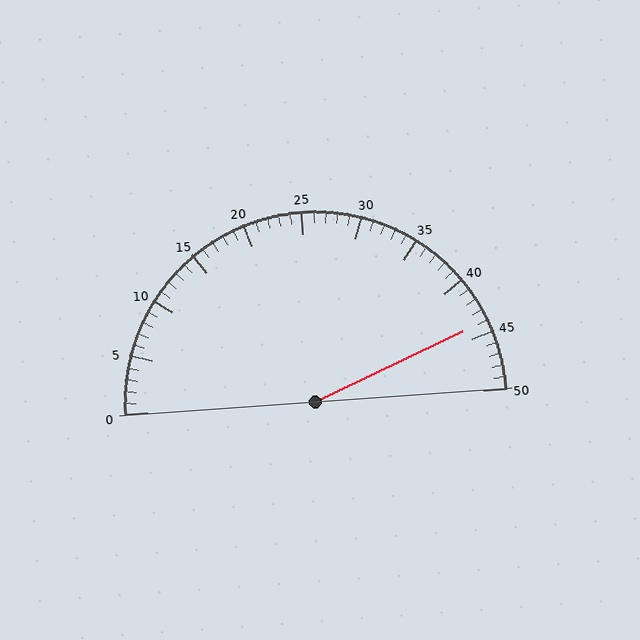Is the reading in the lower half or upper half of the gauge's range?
The reading is in the upper half of the range (0 to 50).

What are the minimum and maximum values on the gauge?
The gauge ranges from 0 to 50.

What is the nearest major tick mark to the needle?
The nearest major tick mark is 45.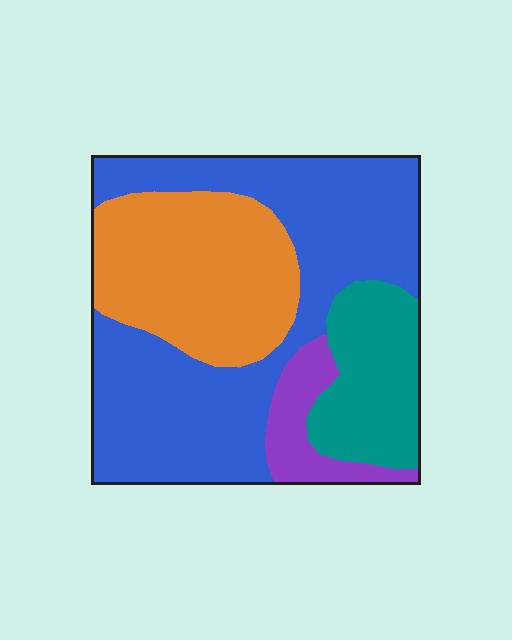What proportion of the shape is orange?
Orange takes up about one quarter (1/4) of the shape.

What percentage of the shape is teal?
Teal takes up less than a quarter of the shape.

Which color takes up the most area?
Blue, at roughly 50%.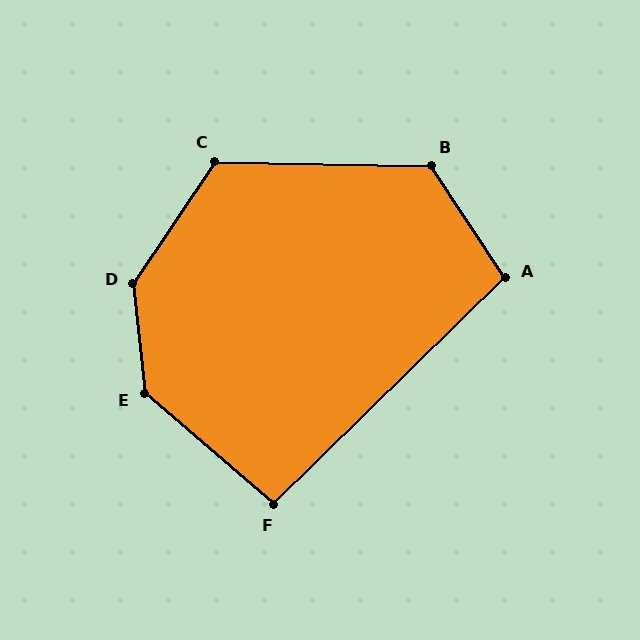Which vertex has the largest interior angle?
D, at approximately 141 degrees.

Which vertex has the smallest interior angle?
F, at approximately 95 degrees.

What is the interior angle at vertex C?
Approximately 122 degrees (obtuse).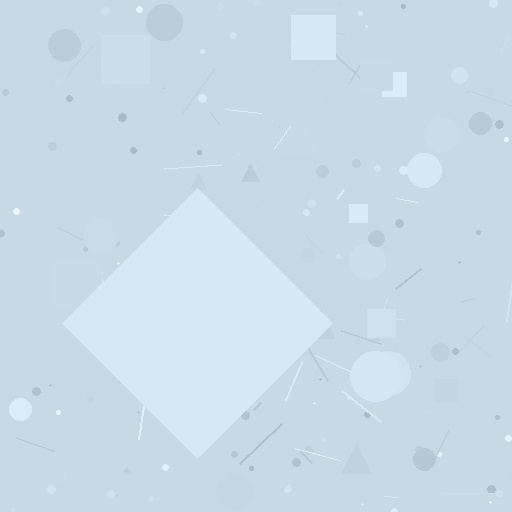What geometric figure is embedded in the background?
A diamond is embedded in the background.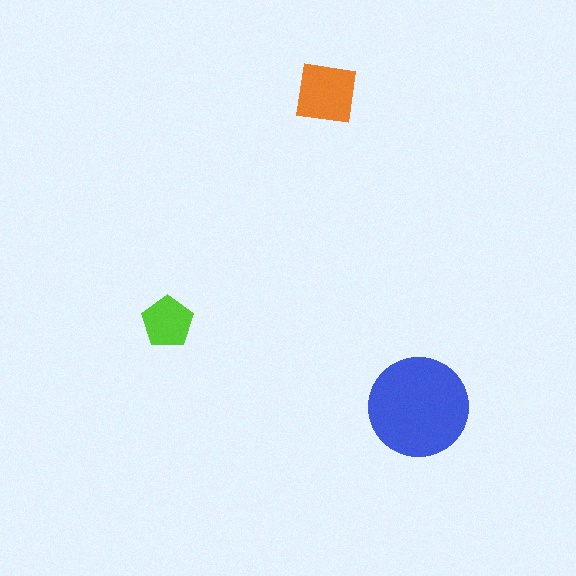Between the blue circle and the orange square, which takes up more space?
The blue circle.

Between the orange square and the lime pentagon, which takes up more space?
The orange square.